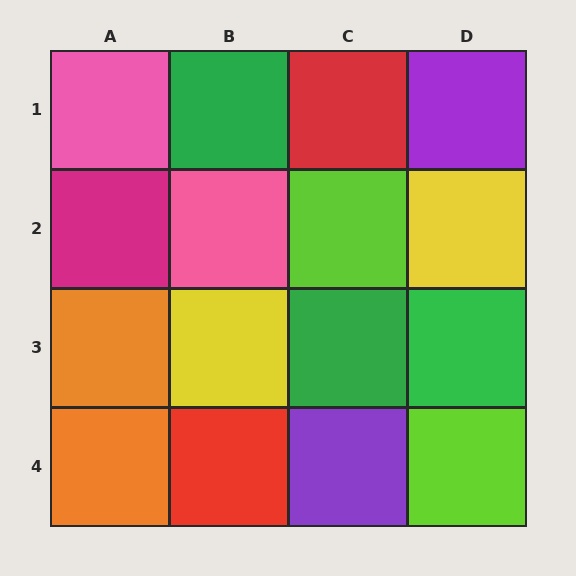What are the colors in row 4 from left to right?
Orange, red, purple, lime.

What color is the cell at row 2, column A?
Magenta.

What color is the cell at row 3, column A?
Orange.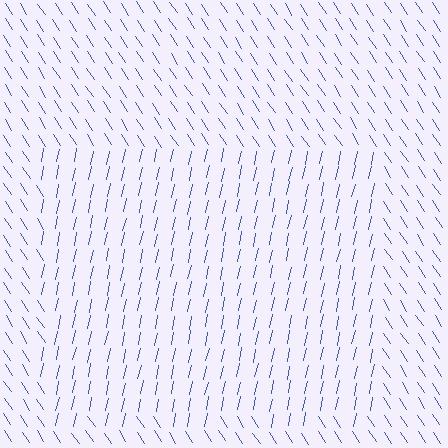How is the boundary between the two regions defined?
The boundary is defined purely by a change in line orientation (approximately 45 degrees difference). All lines are the same color and thickness.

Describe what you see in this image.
The image is filled with small blue line segments. A rectangle region in the image has lines oriented differently from the surrounding lines, creating a visible texture boundary.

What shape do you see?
I see a rectangle.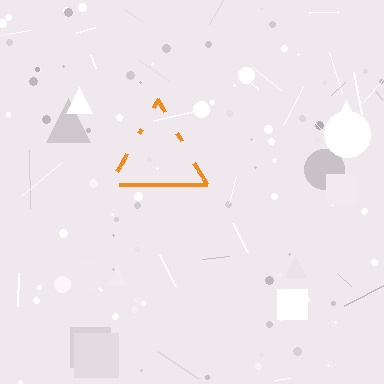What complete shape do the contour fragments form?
The contour fragments form a triangle.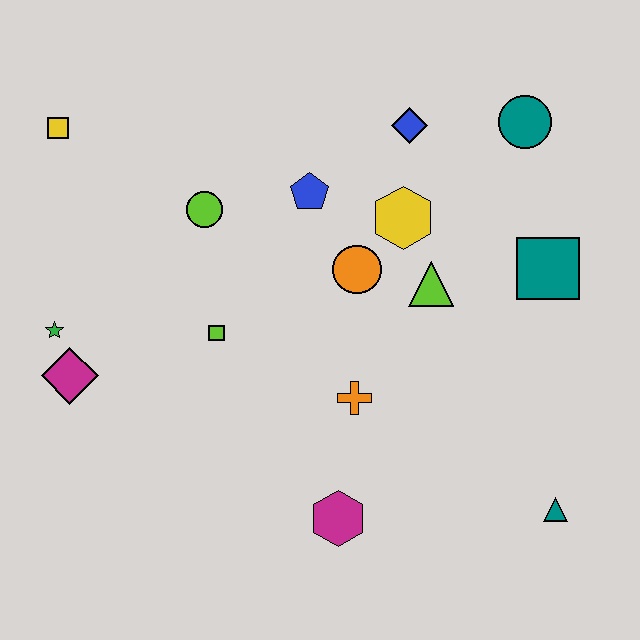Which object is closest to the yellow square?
The lime circle is closest to the yellow square.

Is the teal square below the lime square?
No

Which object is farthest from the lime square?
The teal triangle is farthest from the lime square.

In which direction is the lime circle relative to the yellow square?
The lime circle is to the right of the yellow square.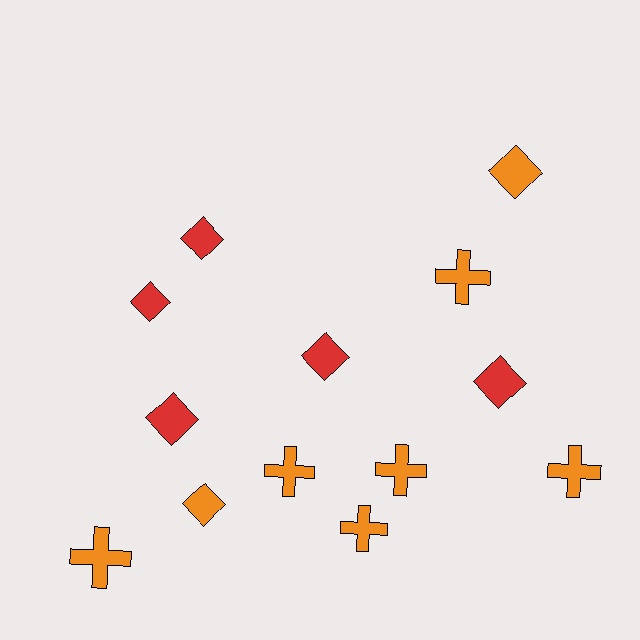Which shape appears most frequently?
Diamond, with 7 objects.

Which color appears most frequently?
Orange, with 8 objects.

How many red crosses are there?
There are no red crosses.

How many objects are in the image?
There are 13 objects.